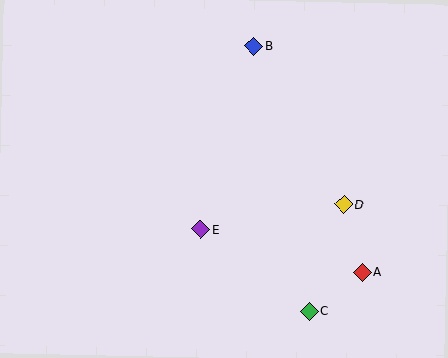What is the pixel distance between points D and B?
The distance between D and B is 182 pixels.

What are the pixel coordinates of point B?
Point B is at (254, 46).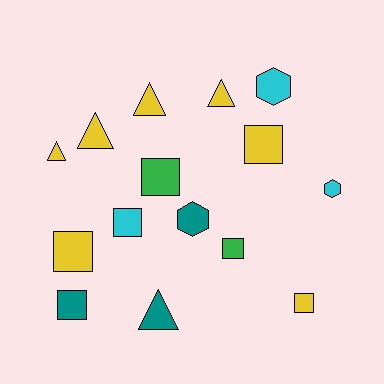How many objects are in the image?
There are 15 objects.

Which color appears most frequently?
Yellow, with 7 objects.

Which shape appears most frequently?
Square, with 7 objects.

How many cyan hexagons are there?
There are 2 cyan hexagons.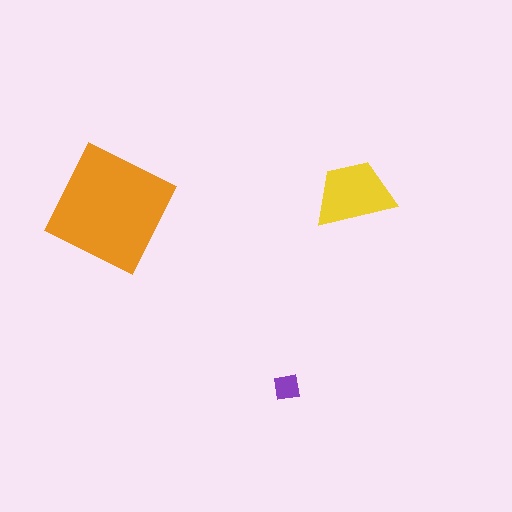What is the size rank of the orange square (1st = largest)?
1st.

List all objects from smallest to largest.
The purple square, the yellow trapezoid, the orange square.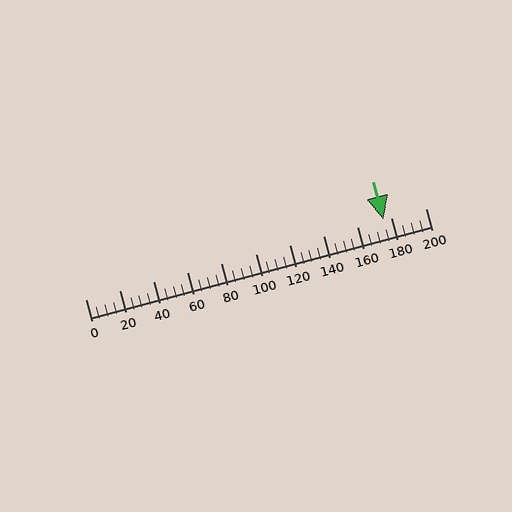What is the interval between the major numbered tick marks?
The major tick marks are spaced 20 units apart.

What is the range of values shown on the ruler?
The ruler shows values from 0 to 200.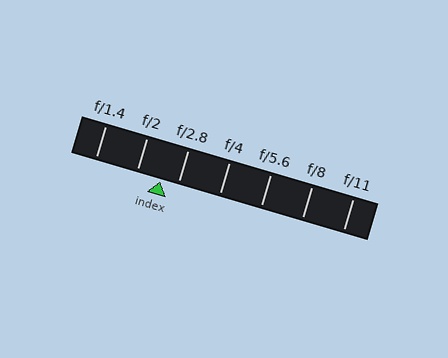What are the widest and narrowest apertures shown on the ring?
The widest aperture shown is f/1.4 and the narrowest is f/11.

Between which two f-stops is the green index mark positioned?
The index mark is between f/2 and f/2.8.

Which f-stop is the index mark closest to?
The index mark is closest to f/2.8.